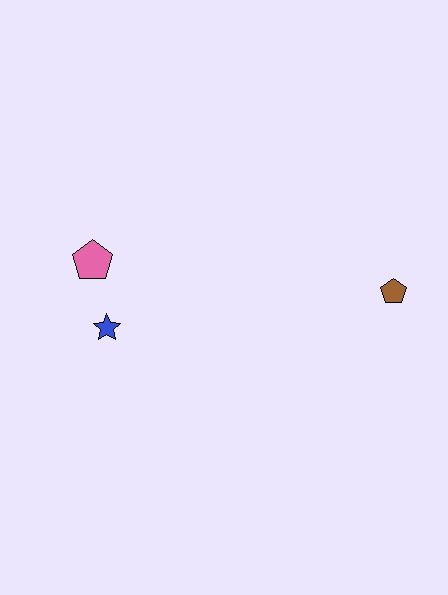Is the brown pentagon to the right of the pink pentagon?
Yes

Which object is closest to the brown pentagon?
The blue star is closest to the brown pentagon.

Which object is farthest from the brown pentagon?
The pink pentagon is farthest from the brown pentagon.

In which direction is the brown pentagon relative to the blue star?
The brown pentagon is to the right of the blue star.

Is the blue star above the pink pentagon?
No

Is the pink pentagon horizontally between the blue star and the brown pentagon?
No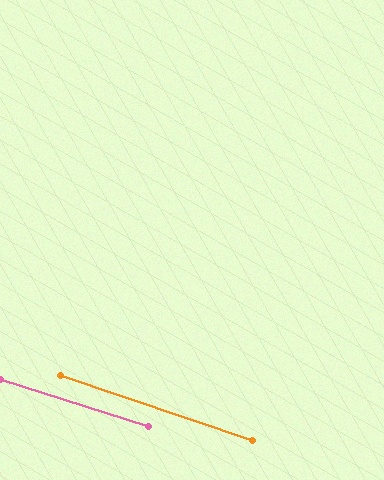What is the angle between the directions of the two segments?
Approximately 1 degree.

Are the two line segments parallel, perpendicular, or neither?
Parallel — their directions differ by only 1.0°.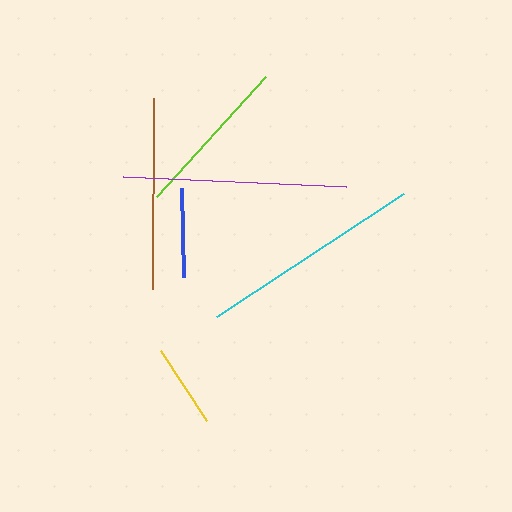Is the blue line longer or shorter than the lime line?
The lime line is longer than the blue line.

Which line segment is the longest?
The cyan line is the longest at approximately 223 pixels.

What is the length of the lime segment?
The lime segment is approximately 163 pixels long.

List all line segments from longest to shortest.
From longest to shortest: cyan, purple, brown, lime, blue, yellow.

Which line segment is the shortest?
The yellow line is the shortest at approximately 84 pixels.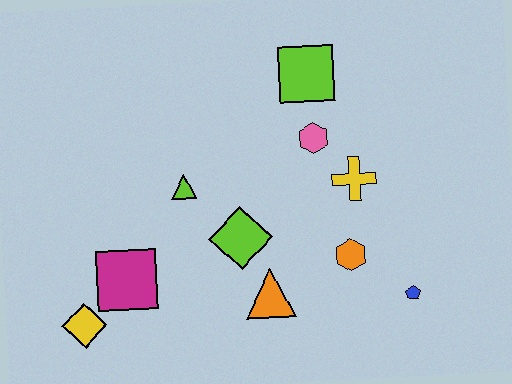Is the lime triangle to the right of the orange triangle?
No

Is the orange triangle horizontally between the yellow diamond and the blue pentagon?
Yes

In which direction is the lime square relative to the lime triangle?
The lime square is to the right of the lime triangle.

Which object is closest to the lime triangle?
The lime diamond is closest to the lime triangle.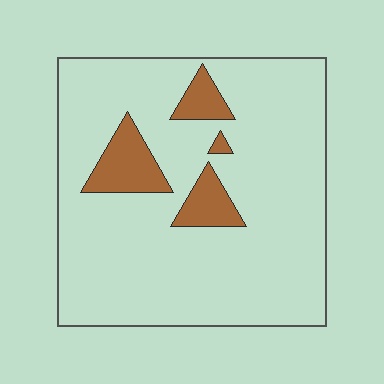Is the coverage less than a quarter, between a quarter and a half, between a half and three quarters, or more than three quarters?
Less than a quarter.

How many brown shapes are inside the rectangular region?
4.